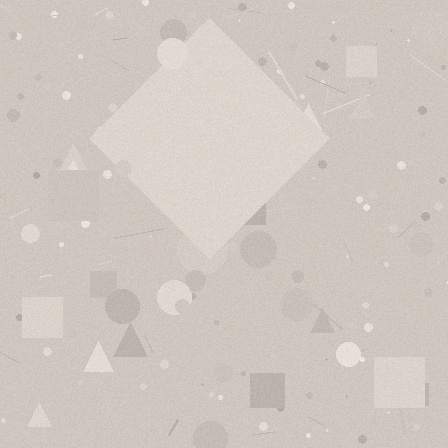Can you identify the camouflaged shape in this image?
The camouflaged shape is a diamond.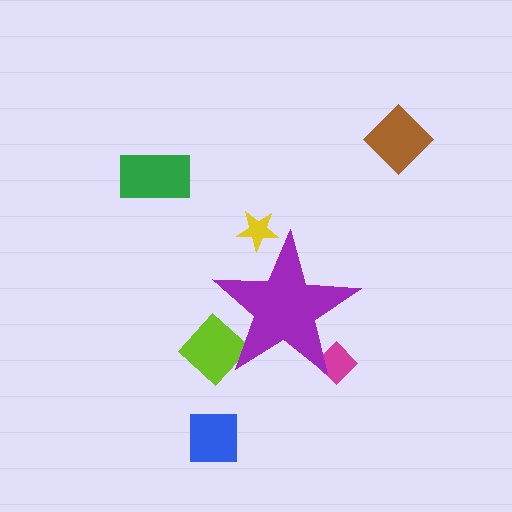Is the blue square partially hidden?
No, the blue square is fully visible.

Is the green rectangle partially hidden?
No, the green rectangle is fully visible.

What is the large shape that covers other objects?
A purple star.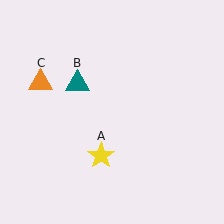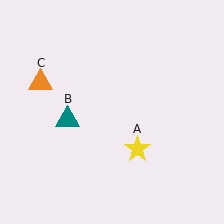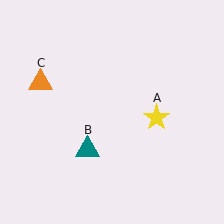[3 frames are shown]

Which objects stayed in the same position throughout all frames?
Orange triangle (object C) remained stationary.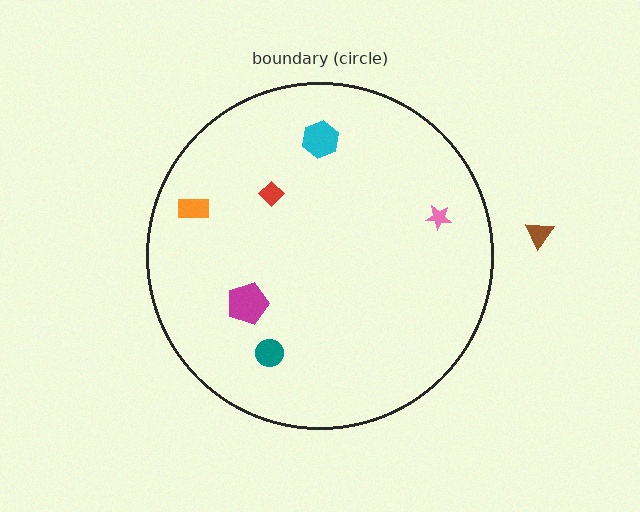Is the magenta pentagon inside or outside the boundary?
Inside.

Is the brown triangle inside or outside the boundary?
Outside.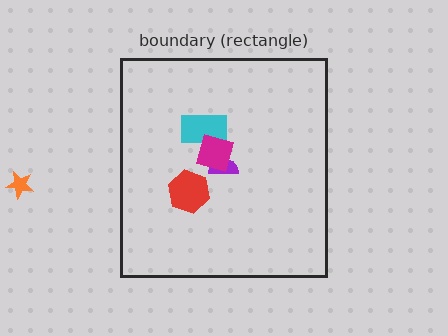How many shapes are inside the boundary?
4 inside, 1 outside.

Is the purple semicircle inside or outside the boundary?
Inside.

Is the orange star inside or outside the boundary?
Outside.